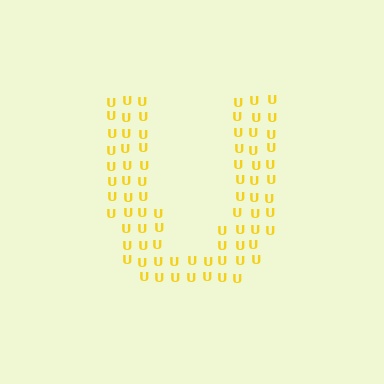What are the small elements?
The small elements are letter U's.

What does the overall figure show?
The overall figure shows the letter U.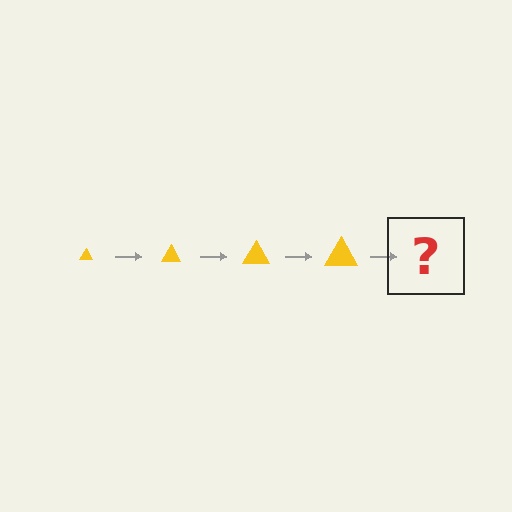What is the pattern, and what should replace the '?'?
The pattern is that the triangle gets progressively larger each step. The '?' should be a yellow triangle, larger than the previous one.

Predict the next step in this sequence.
The next step is a yellow triangle, larger than the previous one.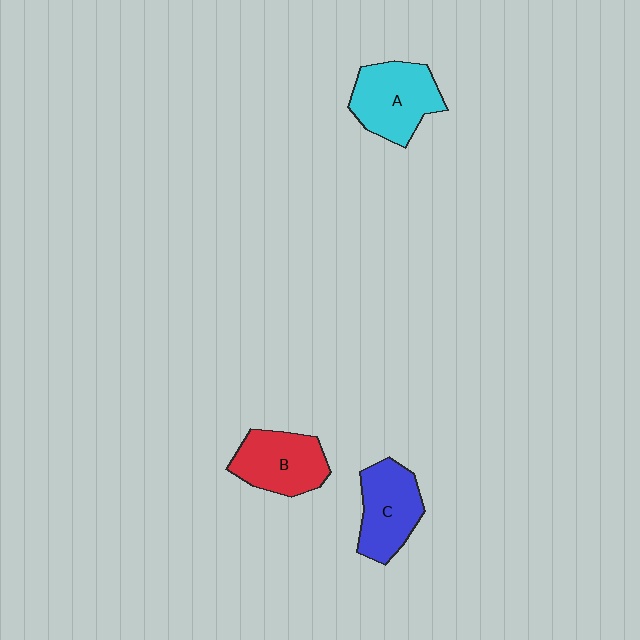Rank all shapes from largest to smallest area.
From largest to smallest: A (cyan), B (red), C (blue).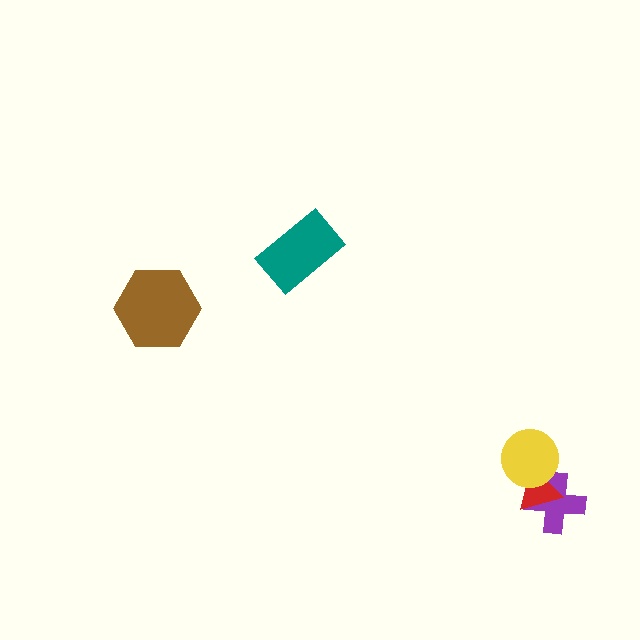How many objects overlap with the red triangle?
2 objects overlap with the red triangle.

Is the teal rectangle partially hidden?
No, no other shape covers it.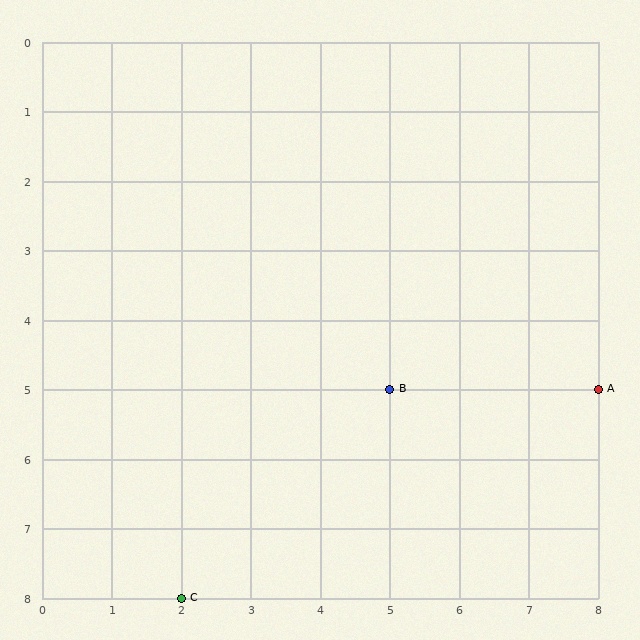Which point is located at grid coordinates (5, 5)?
Point B is at (5, 5).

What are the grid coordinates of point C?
Point C is at grid coordinates (2, 8).